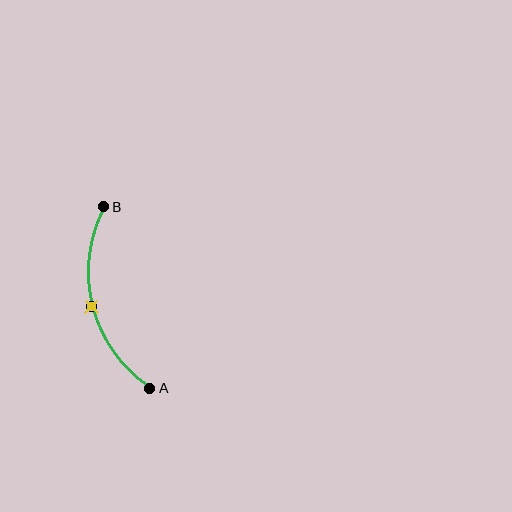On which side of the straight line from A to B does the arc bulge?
The arc bulges to the left of the straight line connecting A and B.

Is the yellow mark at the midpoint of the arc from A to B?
Yes. The yellow mark lies on the arc at equal arc-length from both A and B — it is the arc midpoint.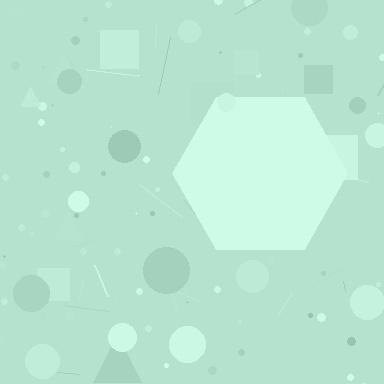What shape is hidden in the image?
A hexagon is hidden in the image.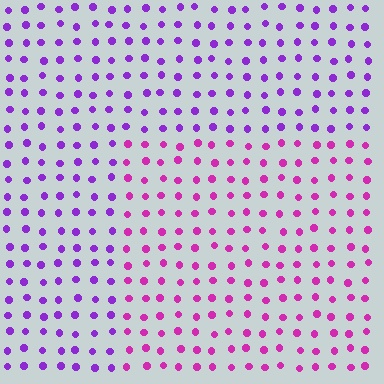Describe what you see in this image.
The image is filled with small purple elements in a uniform arrangement. A rectangle-shaped region is visible where the elements are tinted to a slightly different hue, forming a subtle color boundary.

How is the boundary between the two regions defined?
The boundary is defined purely by a slight shift in hue (about 36 degrees). Spacing, size, and orientation are identical on both sides.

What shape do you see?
I see a rectangle.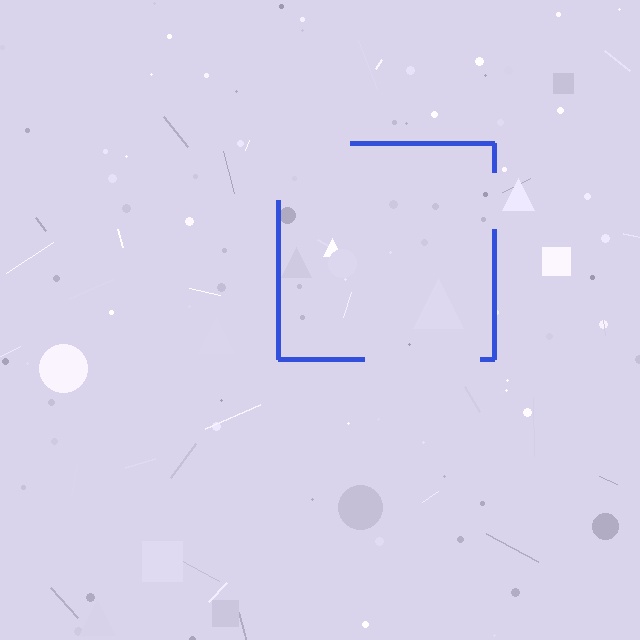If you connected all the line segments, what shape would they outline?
They would outline a square.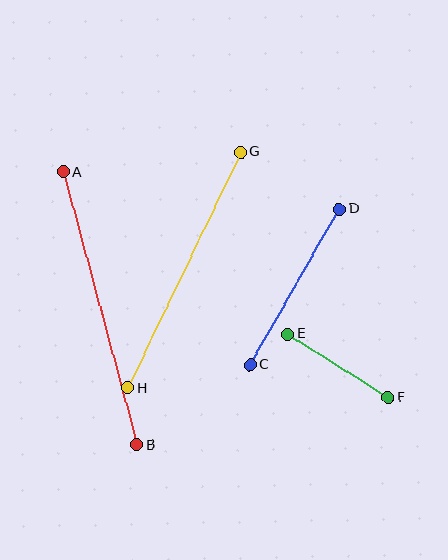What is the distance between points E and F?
The distance is approximately 119 pixels.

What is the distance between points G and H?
The distance is approximately 262 pixels.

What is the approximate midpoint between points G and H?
The midpoint is at approximately (184, 270) pixels.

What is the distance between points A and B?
The distance is approximately 282 pixels.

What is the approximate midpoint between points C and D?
The midpoint is at approximately (295, 287) pixels.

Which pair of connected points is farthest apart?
Points A and B are farthest apart.